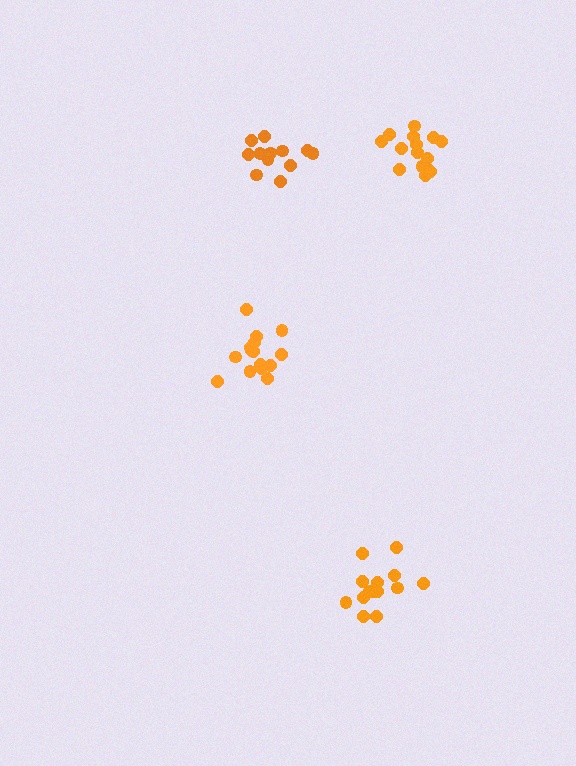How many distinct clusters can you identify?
There are 4 distinct clusters.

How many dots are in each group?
Group 1: 15 dots, Group 2: 15 dots, Group 3: 14 dots, Group 4: 12 dots (56 total).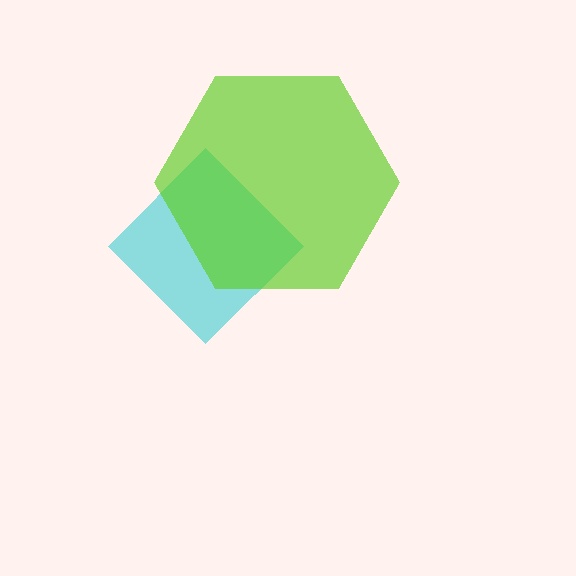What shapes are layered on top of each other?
The layered shapes are: a cyan diamond, a lime hexagon.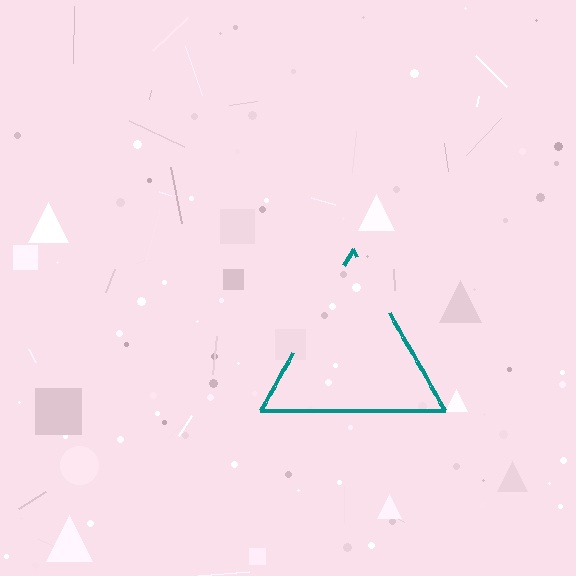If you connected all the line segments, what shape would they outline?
They would outline a triangle.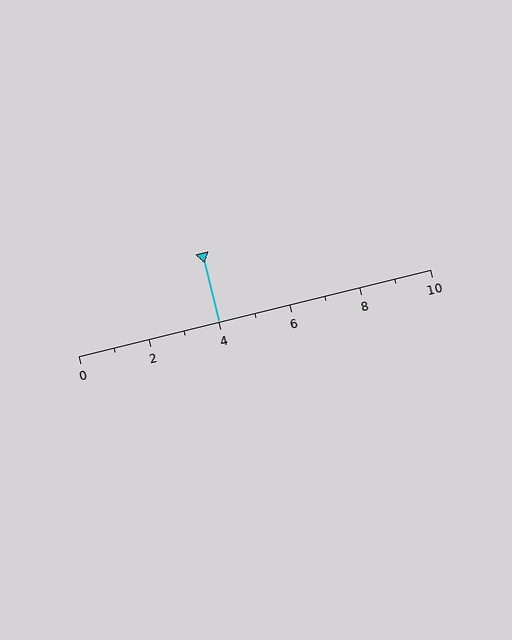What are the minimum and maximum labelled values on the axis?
The axis runs from 0 to 10.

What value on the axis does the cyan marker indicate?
The marker indicates approximately 4.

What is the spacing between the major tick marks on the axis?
The major ticks are spaced 2 apart.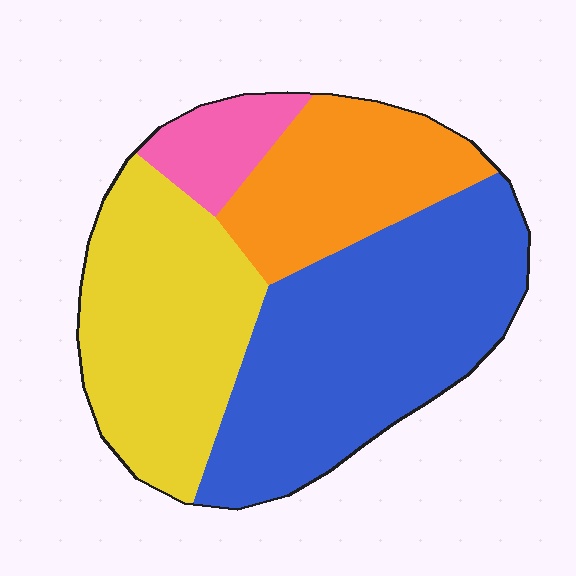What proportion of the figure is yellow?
Yellow takes up about one third (1/3) of the figure.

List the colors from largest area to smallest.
From largest to smallest: blue, yellow, orange, pink.